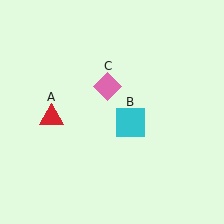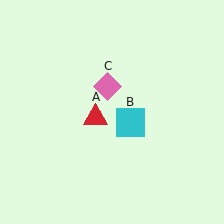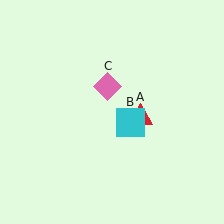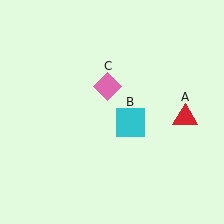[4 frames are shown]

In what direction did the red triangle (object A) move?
The red triangle (object A) moved right.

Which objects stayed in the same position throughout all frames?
Cyan square (object B) and pink diamond (object C) remained stationary.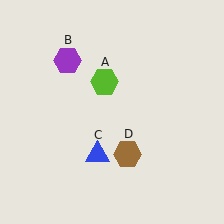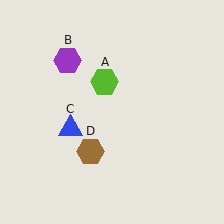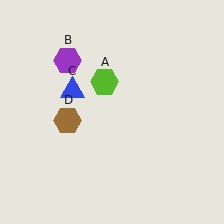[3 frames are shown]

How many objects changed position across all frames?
2 objects changed position: blue triangle (object C), brown hexagon (object D).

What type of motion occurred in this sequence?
The blue triangle (object C), brown hexagon (object D) rotated clockwise around the center of the scene.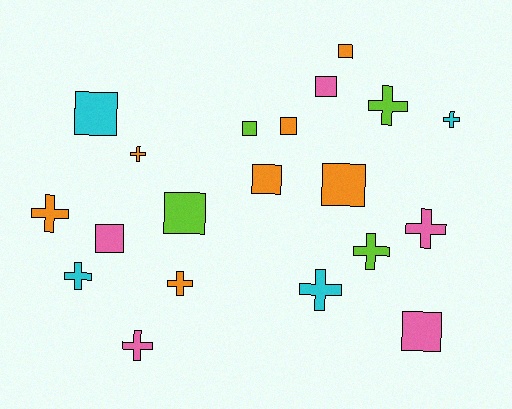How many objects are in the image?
There are 20 objects.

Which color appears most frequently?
Orange, with 7 objects.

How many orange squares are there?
There are 4 orange squares.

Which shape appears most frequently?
Square, with 10 objects.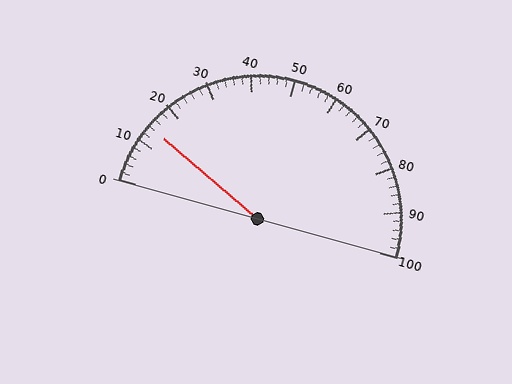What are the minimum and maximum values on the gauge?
The gauge ranges from 0 to 100.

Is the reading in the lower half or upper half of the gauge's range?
The reading is in the lower half of the range (0 to 100).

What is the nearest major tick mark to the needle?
The nearest major tick mark is 10.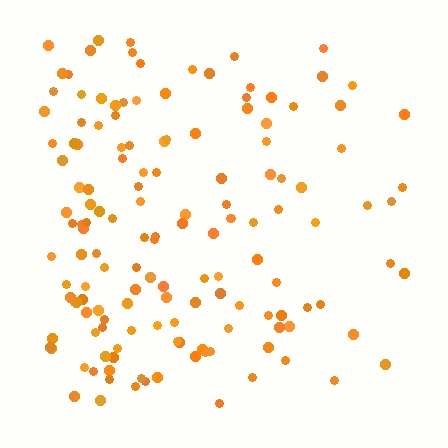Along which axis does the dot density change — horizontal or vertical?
Horizontal.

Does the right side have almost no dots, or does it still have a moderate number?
Still a moderate number, just noticeably fewer than the left.